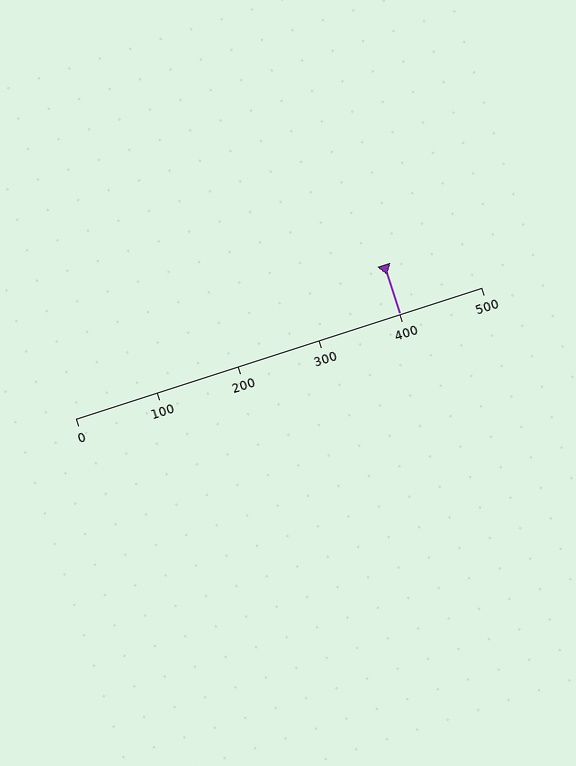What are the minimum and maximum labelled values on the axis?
The axis runs from 0 to 500.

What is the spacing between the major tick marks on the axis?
The major ticks are spaced 100 apart.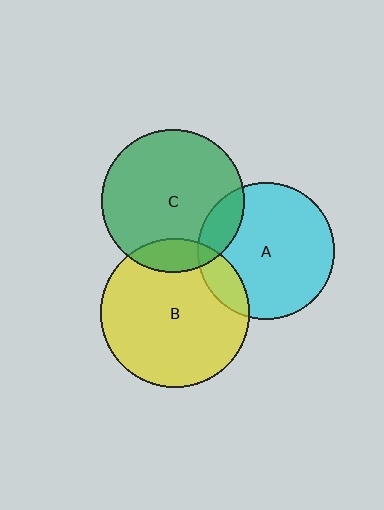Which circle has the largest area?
Circle B (yellow).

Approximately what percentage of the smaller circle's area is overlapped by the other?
Approximately 15%.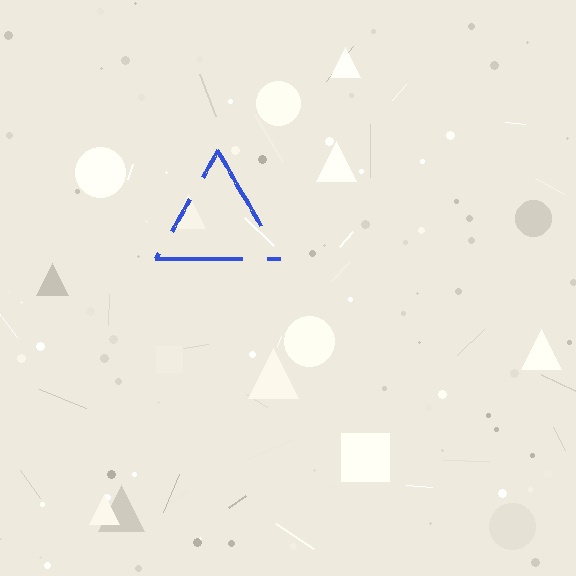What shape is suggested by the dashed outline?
The dashed outline suggests a triangle.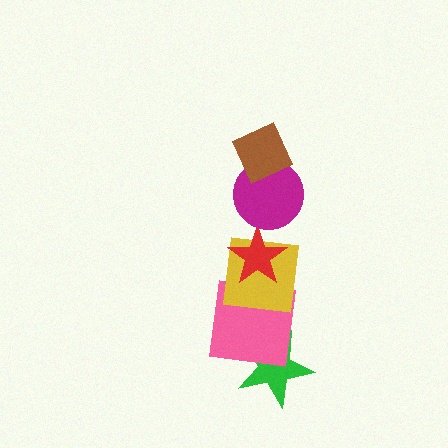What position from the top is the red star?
The red star is 3rd from the top.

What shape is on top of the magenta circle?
The brown diamond is on top of the magenta circle.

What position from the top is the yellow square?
The yellow square is 4th from the top.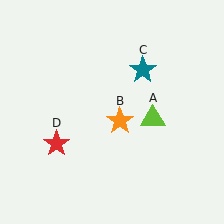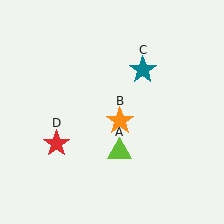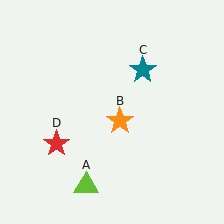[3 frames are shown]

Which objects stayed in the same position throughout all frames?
Orange star (object B) and teal star (object C) and red star (object D) remained stationary.